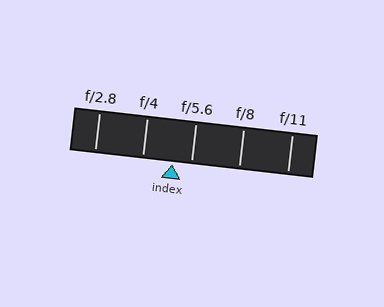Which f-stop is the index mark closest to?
The index mark is closest to f/5.6.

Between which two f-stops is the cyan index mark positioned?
The index mark is between f/4 and f/5.6.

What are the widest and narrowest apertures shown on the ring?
The widest aperture shown is f/2.8 and the narrowest is f/11.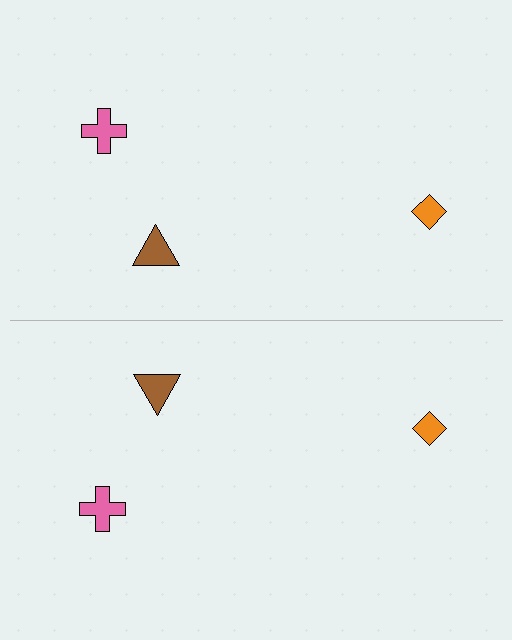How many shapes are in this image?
There are 6 shapes in this image.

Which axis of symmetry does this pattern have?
The pattern has a horizontal axis of symmetry running through the center of the image.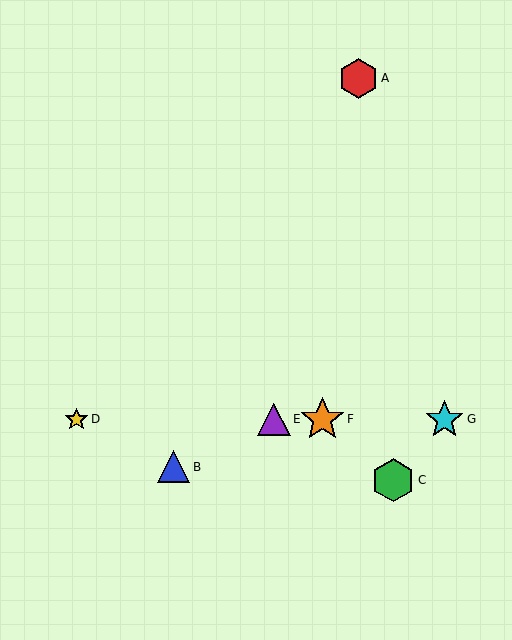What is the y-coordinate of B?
Object B is at y≈467.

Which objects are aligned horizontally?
Objects D, E, F, G are aligned horizontally.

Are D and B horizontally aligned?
No, D is at y≈419 and B is at y≈467.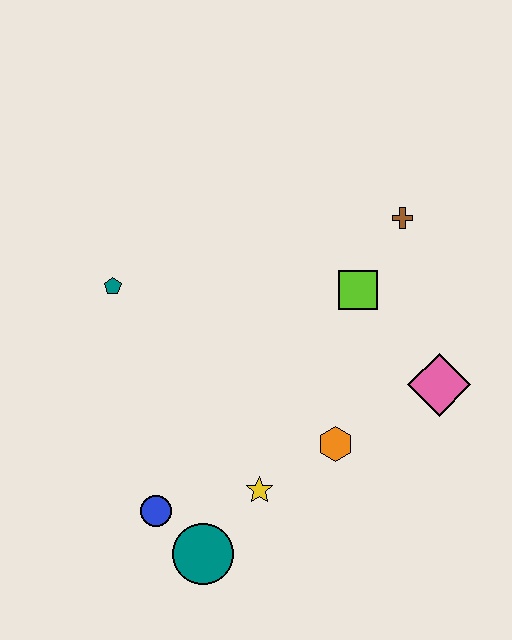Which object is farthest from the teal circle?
The brown cross is farthest from the teal circle.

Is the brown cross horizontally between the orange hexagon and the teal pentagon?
No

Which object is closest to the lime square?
The brown cross is closest to the lime square.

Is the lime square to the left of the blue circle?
No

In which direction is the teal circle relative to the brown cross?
The teal circle is below the brown cross.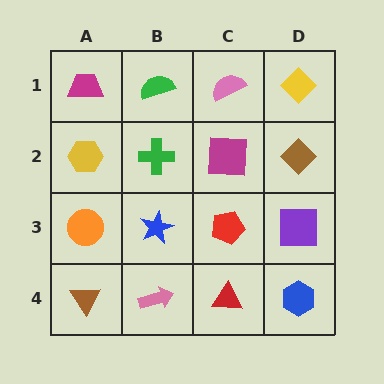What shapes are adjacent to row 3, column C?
A magenta square (row 2, column C), a red triangle (row 4, column C), a blue star (row 3, column B), a purple square (row 3, column D).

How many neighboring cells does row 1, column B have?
3.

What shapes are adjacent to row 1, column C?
A magenta square (row 2, column C), a green semicircle (row 1, column B), a yellow diamond (row 1, column D).